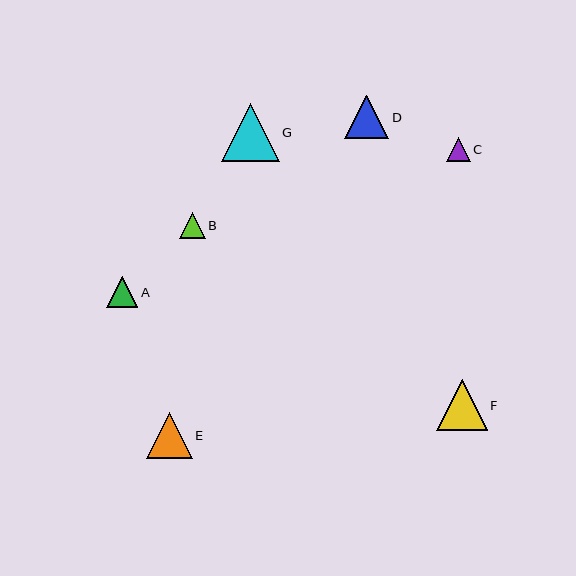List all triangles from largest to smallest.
From largest to smallest: G, F, E, D, A, B, C.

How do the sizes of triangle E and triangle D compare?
Triangle E and triangle D are approximately the same size.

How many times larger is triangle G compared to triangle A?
Triangle G is approximately 1.9 times the size of triangle A.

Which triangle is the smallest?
Triangle C is the smallest with a size of approximately 24 pixels.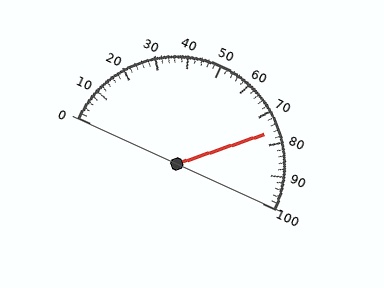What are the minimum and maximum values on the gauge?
The gauge ranges from 0 to 100.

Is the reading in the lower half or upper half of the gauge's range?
The reading is in the upper half of the range (0 to 100).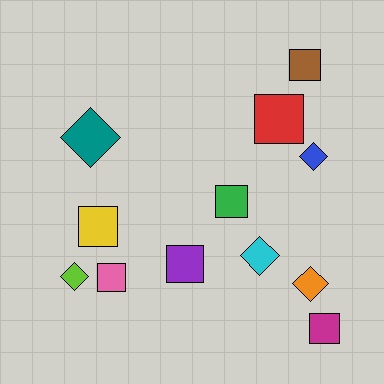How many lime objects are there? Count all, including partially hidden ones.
There is 1 lime object.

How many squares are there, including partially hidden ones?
There are 7 squares.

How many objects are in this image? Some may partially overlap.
There are 12 objects.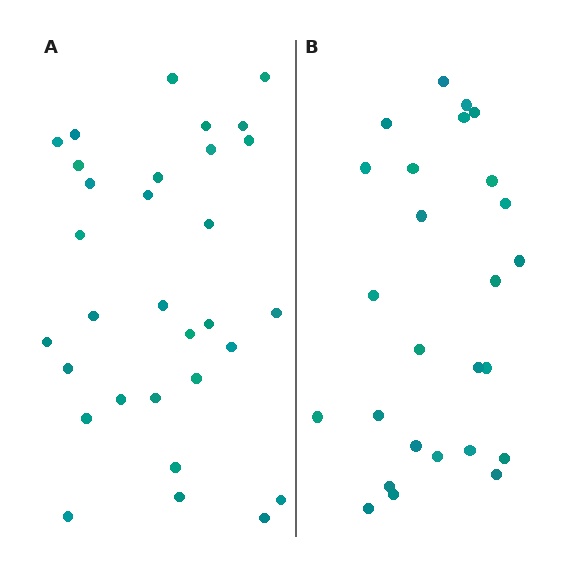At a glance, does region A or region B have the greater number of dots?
Region A (the left region) has more dots.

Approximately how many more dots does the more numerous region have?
Region A has about 5 more dots than region B.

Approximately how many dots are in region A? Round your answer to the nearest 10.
About 30 dots. (The exact count is 31, which rounds to 30.)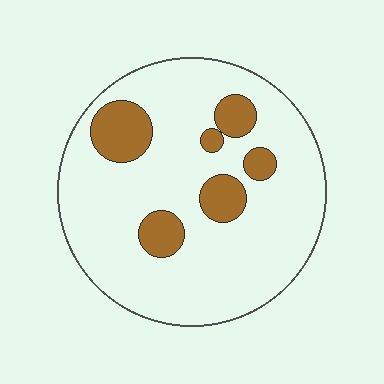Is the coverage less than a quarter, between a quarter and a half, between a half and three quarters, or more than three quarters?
Less than a quarter.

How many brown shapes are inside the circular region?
6.